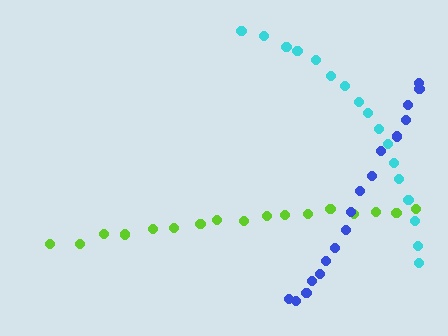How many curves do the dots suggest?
There are 3 distinct paths.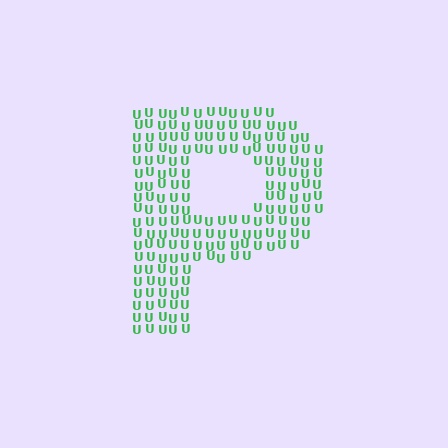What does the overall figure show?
The overall figure shows the letter P.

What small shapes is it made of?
It is made of small letter U's.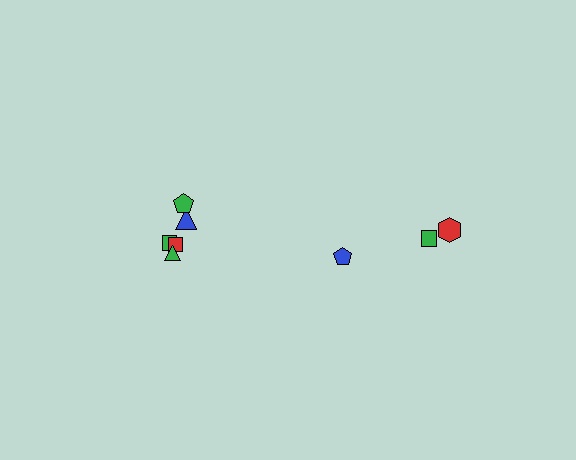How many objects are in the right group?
There are 3 objects.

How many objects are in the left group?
There are 5 objects.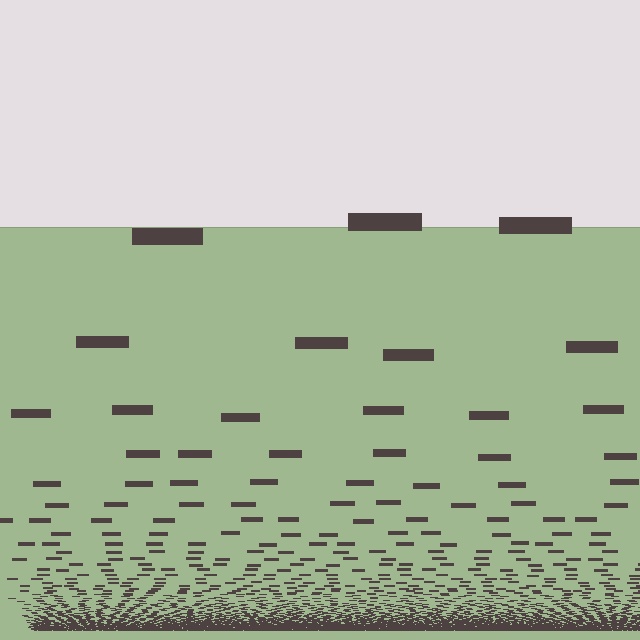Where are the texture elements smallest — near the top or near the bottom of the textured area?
Near the bottom.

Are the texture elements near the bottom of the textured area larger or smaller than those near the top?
Smaller. The gradient is inverted — elements near the bottom are smaller and denser.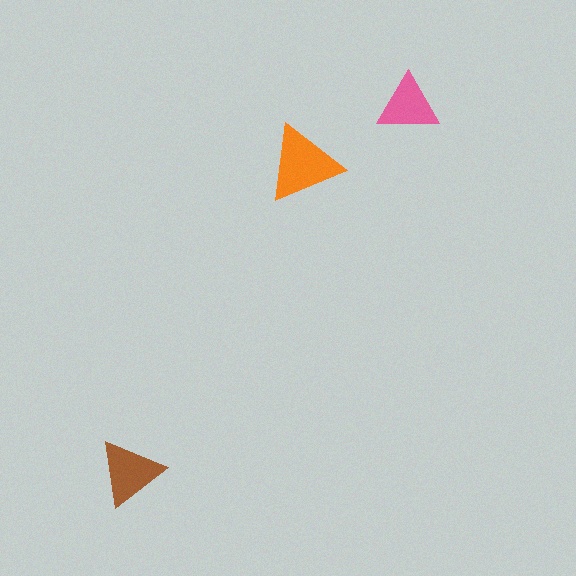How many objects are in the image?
There are 3 objects in the image.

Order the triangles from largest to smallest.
the orange one, the brown one, the pink one.